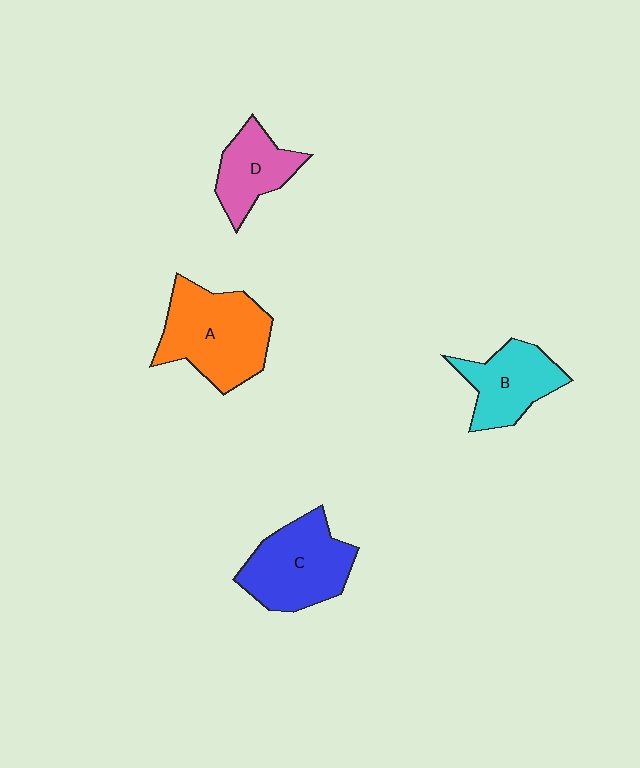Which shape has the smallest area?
Shape D (pink).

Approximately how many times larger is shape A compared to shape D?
Approximately 1.7 times.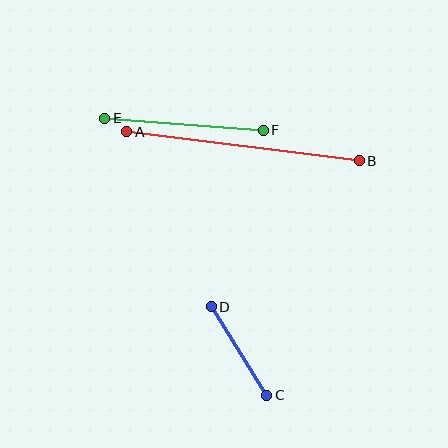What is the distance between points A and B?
The distance is approximately 234 pixels.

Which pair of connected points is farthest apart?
Points A and B are farthest apart.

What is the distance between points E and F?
The distance is approximately 159 pixels.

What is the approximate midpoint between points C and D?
The midpoint is at approximately (239, 351) pixels.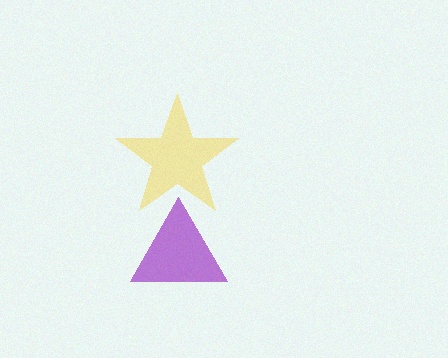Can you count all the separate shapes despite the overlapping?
Yes, there are 2 separate shapes.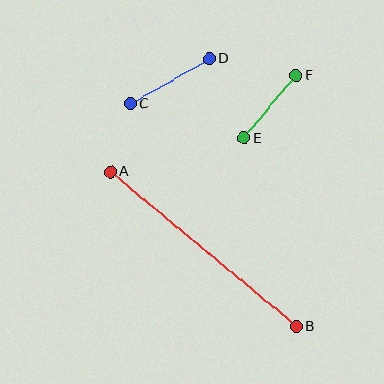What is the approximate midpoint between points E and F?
The midpoint is at approximately (270, 107) pixels.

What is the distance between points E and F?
The distance is approximately 81 pixels.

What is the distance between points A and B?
The distance is approximately 242 pixels.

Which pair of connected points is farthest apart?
Points A and B are farthest apart.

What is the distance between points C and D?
The distance is approximately 90 pixels.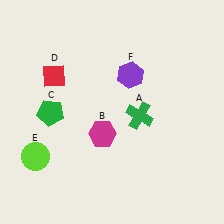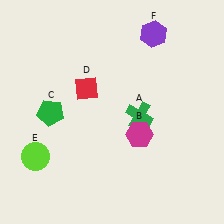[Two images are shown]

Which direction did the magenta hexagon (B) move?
The magenta hexagon (B) moved right.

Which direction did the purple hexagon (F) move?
The purple hexagon (F) moved up.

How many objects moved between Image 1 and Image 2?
3 objects moved between the two images.